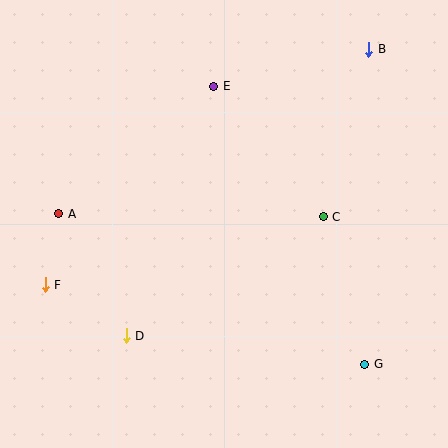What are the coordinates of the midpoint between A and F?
The midpoint between A and F is at (52, 249).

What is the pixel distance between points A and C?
The distance between A and C is 265 pixels.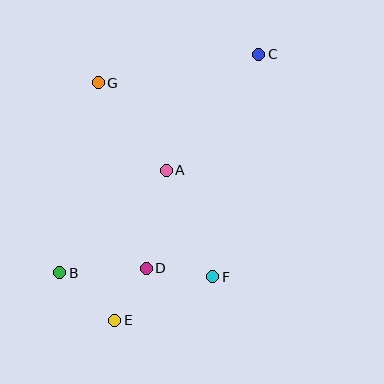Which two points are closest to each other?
Points D and E are closest to each other.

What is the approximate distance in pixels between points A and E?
The distance between A and E is approximately 159 pixels.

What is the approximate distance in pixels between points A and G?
The distance between A and G is approximately 111 pixels.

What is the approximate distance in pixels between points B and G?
The distance between B and G is approximately 194 pixels.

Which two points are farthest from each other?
Points C and E are farthest from each other.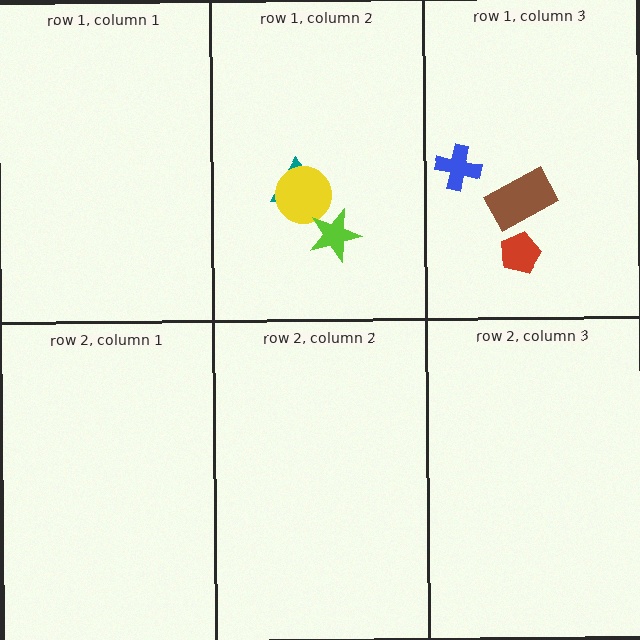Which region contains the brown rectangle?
The row 1, column 3 region.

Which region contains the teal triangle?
The row 1, column 2 region.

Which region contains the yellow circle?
The row 1, column 2 region.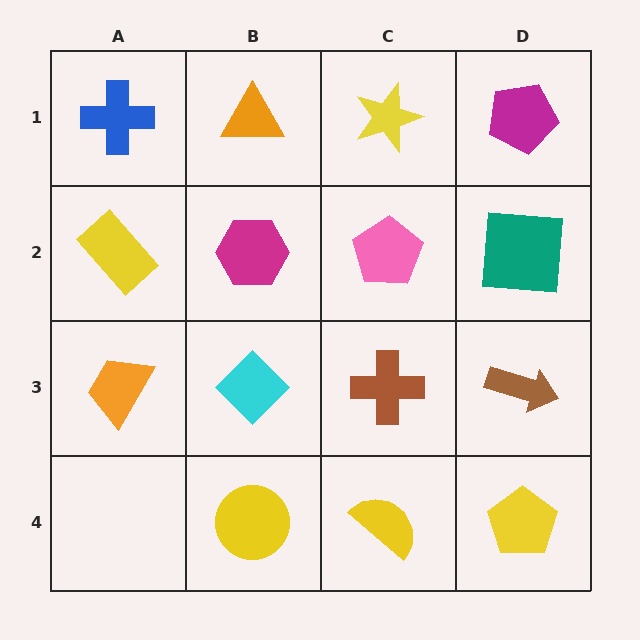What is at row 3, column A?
An orange trapezoid.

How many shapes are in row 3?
4 shapes.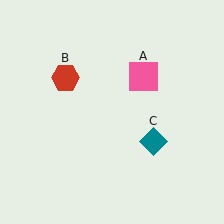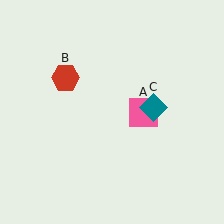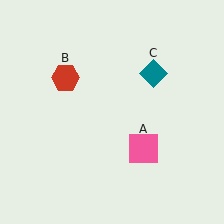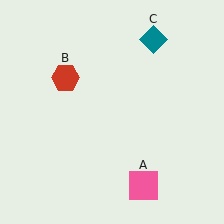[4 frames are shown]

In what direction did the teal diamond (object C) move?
The teal diamond (object C) moved up.